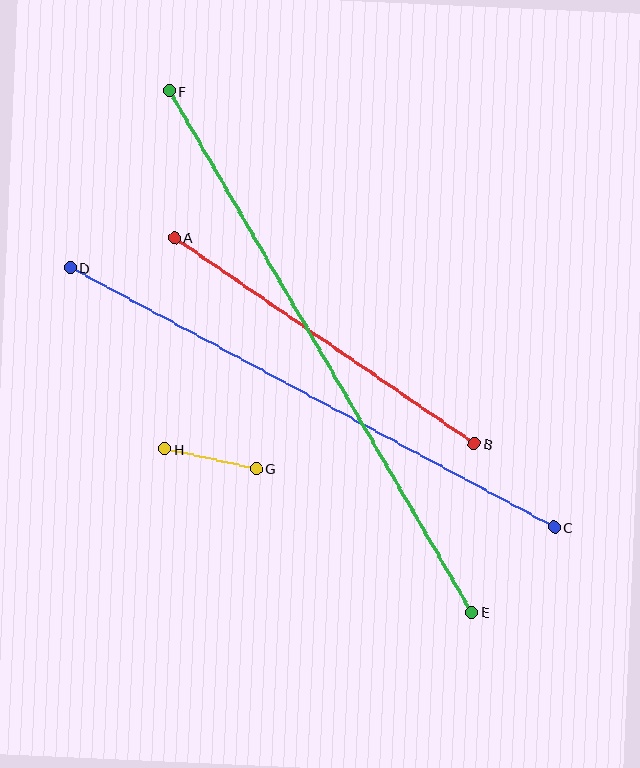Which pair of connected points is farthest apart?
Points E and F are farthest apart.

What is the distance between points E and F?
The distance is approximately 603 pixels.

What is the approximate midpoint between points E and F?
The midpoint is at approximately (321, 352) pixels.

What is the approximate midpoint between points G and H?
The midpoint is at approximately (211, 459) pixels.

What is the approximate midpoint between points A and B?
The midpoint is at approximately (324, 341) pixels.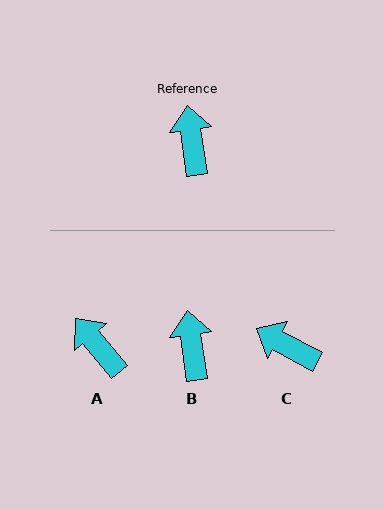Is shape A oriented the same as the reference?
No, it is off by about 31 degrees.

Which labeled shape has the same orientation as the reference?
B.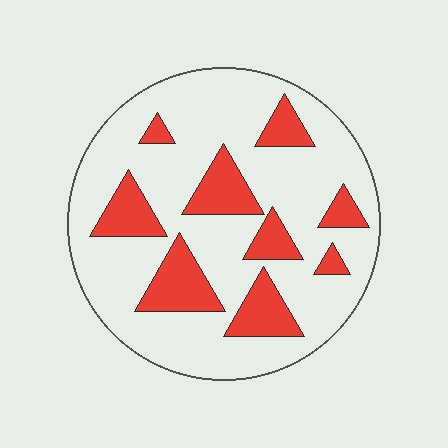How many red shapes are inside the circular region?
9.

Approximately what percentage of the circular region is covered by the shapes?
Approximately 25%.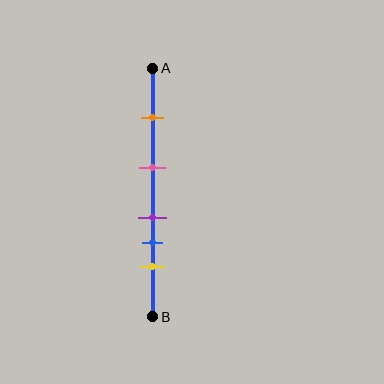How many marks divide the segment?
There are 5 marks dividing the segment.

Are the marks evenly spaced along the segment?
No, the marks are not evenly spaced.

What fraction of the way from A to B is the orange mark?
The orange mark is approximately 20% (0.2) of the way from A to B.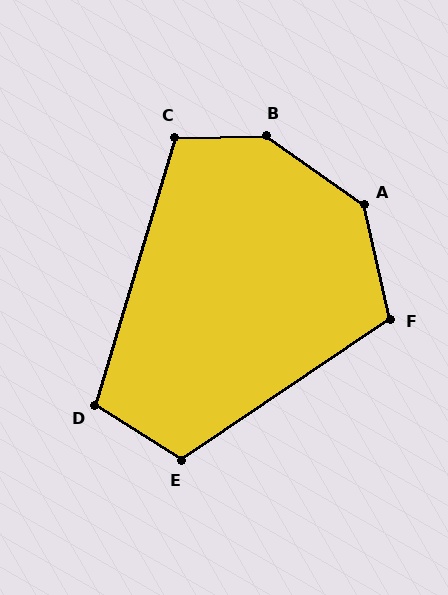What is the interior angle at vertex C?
Approximately 108 degrees (obtuse).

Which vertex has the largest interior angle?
B, at approximately 143 degrees.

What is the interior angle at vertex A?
Approximately 139 degrees (obtuse).